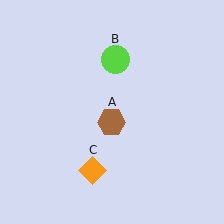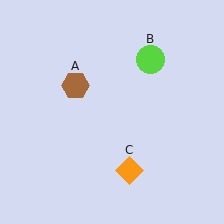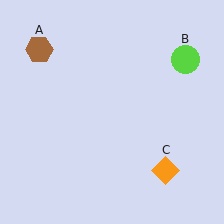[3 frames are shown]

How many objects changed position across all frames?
3 objects changed position: brown hexagon (object A), lime circle (object B), orange diamond (object C).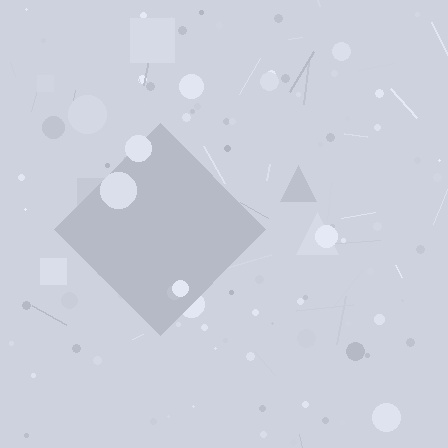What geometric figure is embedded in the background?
A diamond is embedded in the background.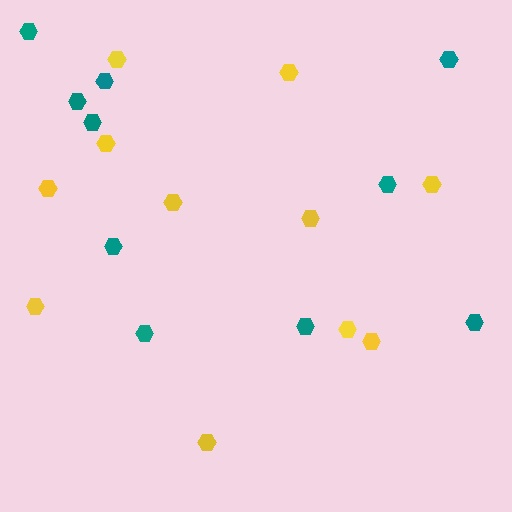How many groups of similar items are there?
There are 2 groups: one group of teal hexagons (10) and one group of yellow hexagons (11).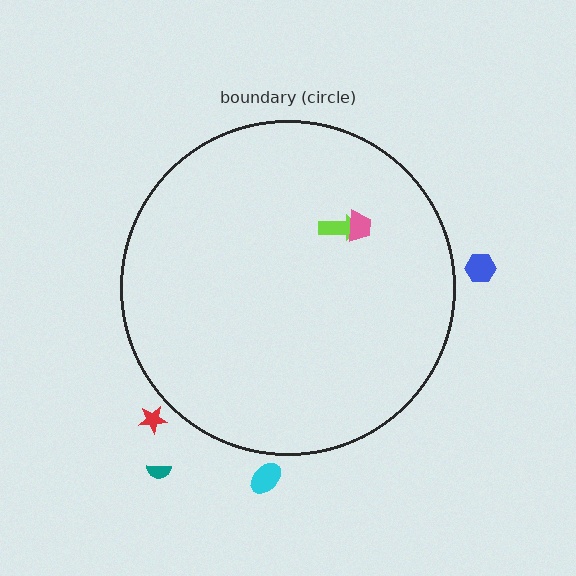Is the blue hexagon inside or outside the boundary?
Outside.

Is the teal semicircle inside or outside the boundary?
Outside.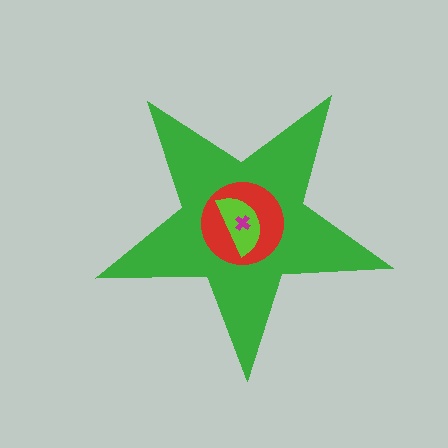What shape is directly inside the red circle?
The lime semicircle.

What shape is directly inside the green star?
The red circle.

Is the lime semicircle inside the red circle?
Yes.